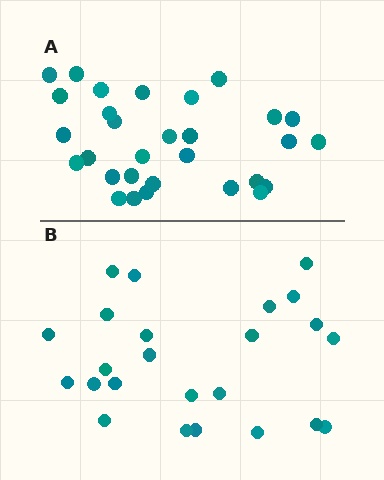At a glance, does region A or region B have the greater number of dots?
Region A (the top region) has more dots.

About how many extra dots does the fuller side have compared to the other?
Region A has about 6 more dots than region B.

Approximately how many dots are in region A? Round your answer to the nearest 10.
About 30 dots.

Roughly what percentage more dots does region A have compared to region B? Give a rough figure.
About 25% more.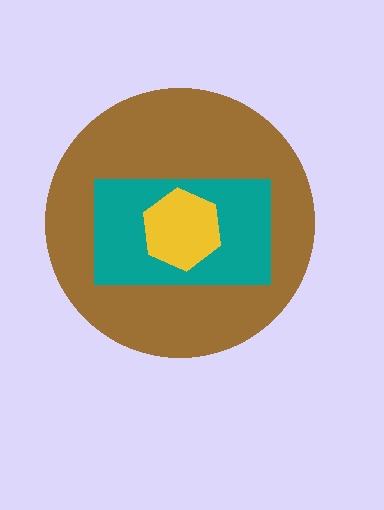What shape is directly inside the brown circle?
The teal rectangle.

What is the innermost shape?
The yellow hexagon.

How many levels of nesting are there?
3.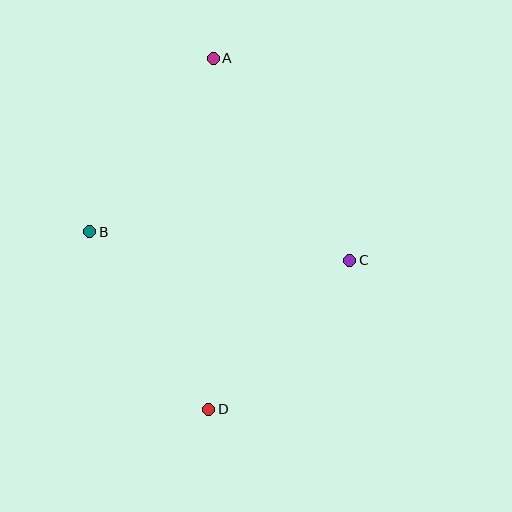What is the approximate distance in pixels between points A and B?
The distance between A and B is approximately 213 pixels.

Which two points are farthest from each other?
Points A and D are farthest from each other.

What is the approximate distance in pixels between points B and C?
The distance between B and C is approximately 261 pixels.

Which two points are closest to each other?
Points C and D are closest to each other.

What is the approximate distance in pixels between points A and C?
The distance between A and C is approximately 244 pixels.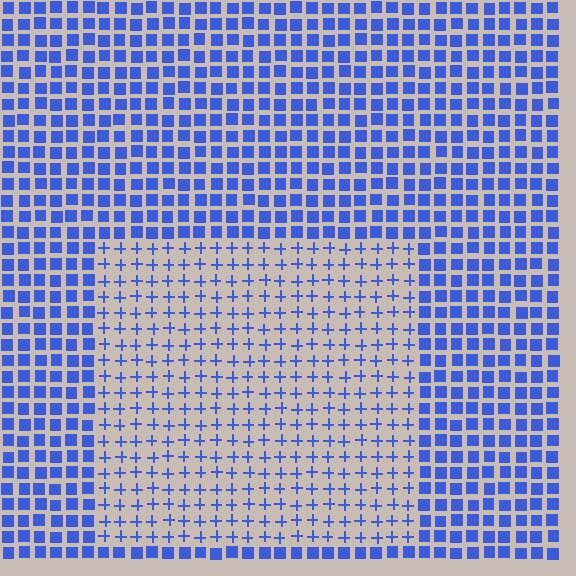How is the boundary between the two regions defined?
The boundary is defined by a change in element shape: plus signs inside vs. squares outside. All elements share the same color and spacing.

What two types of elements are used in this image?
The image uses plus signs inside the rectangle region and squares outside it.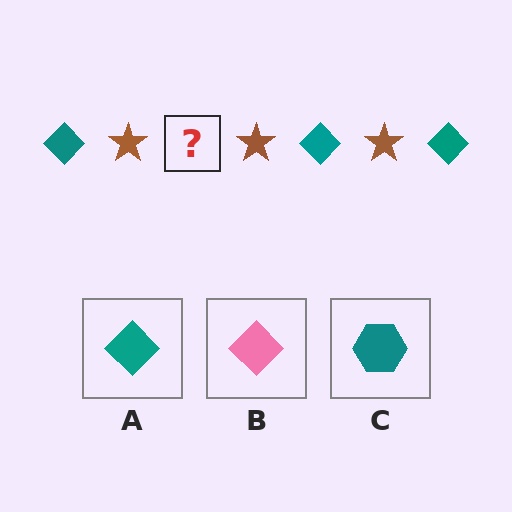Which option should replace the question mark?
Option A.